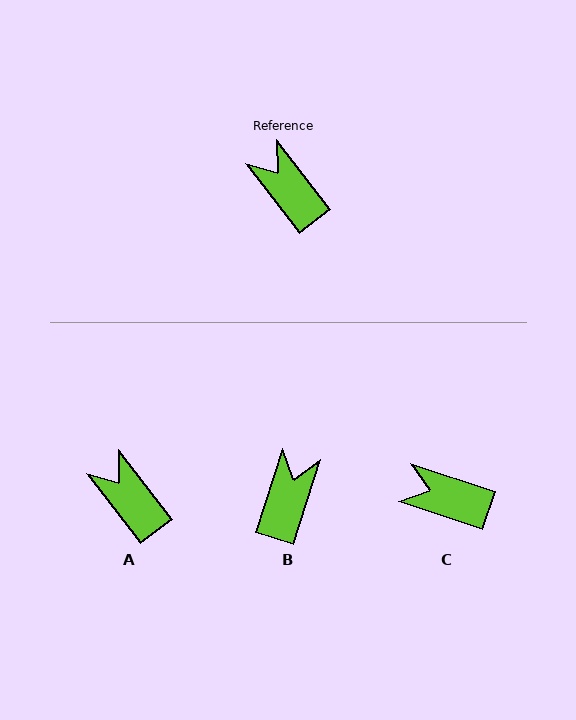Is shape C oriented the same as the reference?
No, it is off by about 34 degrees.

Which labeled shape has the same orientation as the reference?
A.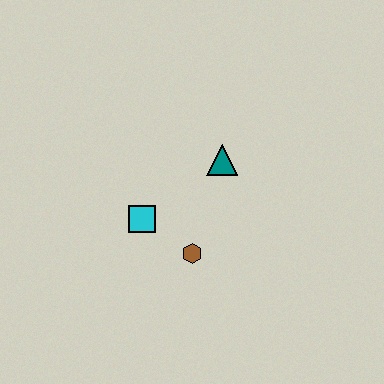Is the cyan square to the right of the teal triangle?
No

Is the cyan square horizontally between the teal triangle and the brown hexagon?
No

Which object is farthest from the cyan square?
The teal triangle is farthest from the cyan square.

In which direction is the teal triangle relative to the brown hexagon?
The teal triangle is above the brown hexagon.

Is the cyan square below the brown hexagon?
No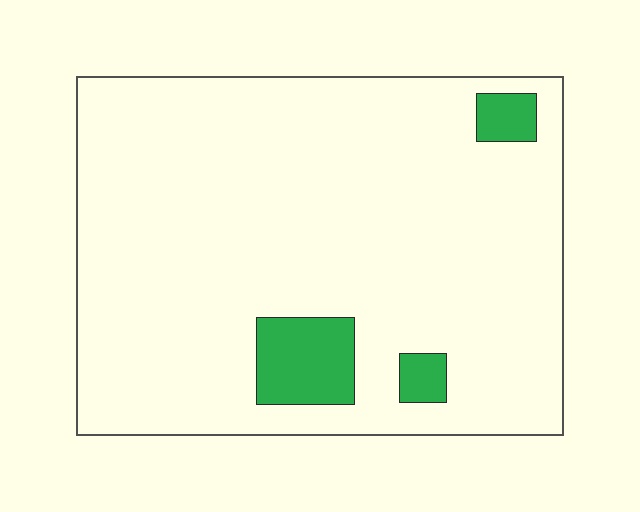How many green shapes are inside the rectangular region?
3.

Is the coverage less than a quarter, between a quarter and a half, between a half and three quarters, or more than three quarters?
Less than a quarter.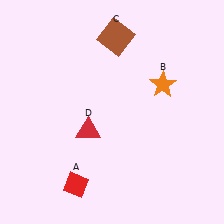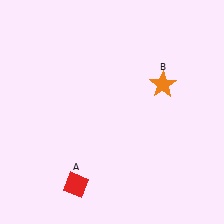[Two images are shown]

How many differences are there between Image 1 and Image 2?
There are 2 differences between the two images.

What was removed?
The brown square (C), the red triangle (D) were removed in Image 2.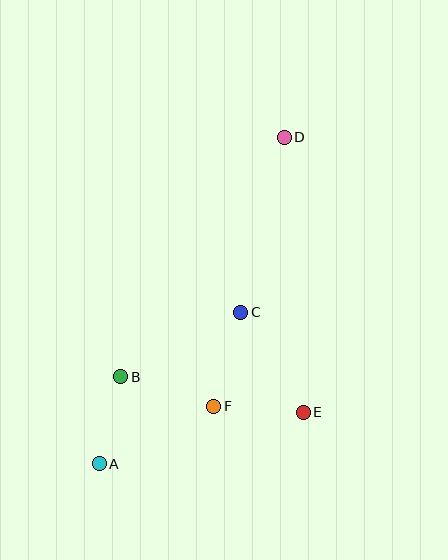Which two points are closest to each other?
Points E and F are closest to each other.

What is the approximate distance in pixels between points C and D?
The distance between C and D is approximately 180 pixels.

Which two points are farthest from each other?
Points A and D are farthest from each other.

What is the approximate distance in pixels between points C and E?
The distance between C and E is approximately 118 pixels.